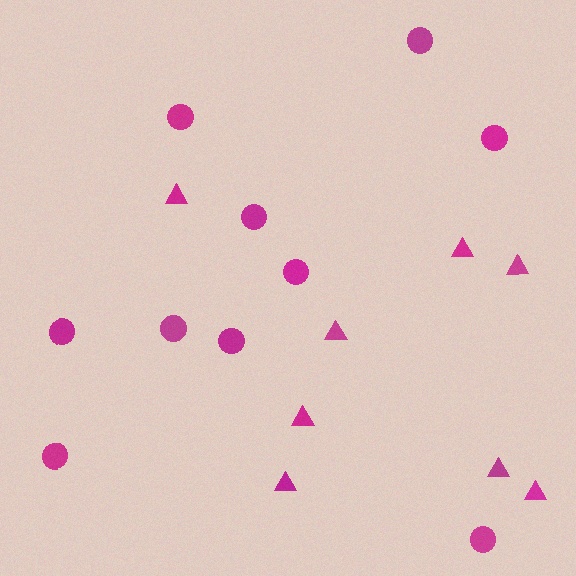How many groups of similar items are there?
There are 2 groups: one group of triangles (8) and one group of circles (10).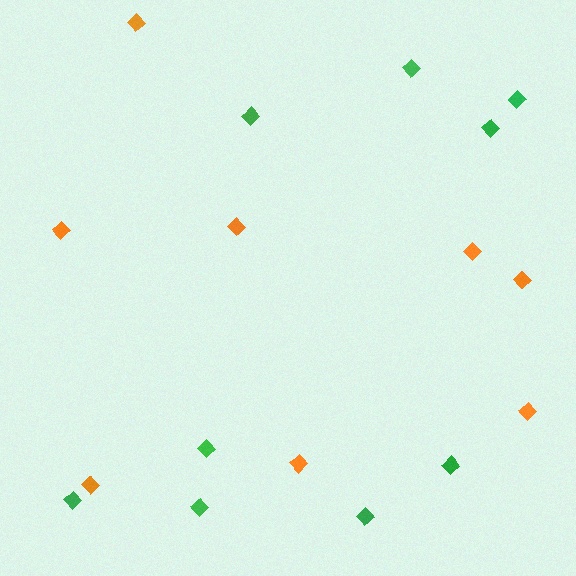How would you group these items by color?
There are 2 groups: one group of green diamonds (9) and one group of orange diamonds (8).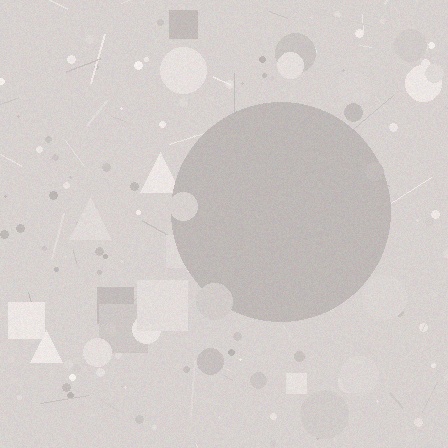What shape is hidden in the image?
A circle is hidden in the image.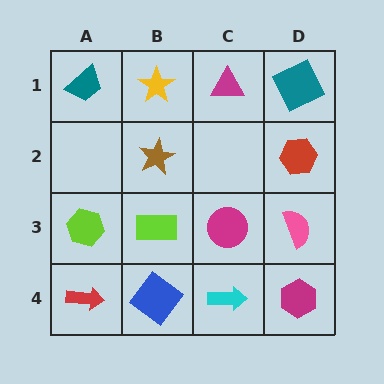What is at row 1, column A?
A teal trapezoid.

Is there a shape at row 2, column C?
No, that cell is empty.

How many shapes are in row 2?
2 shapes.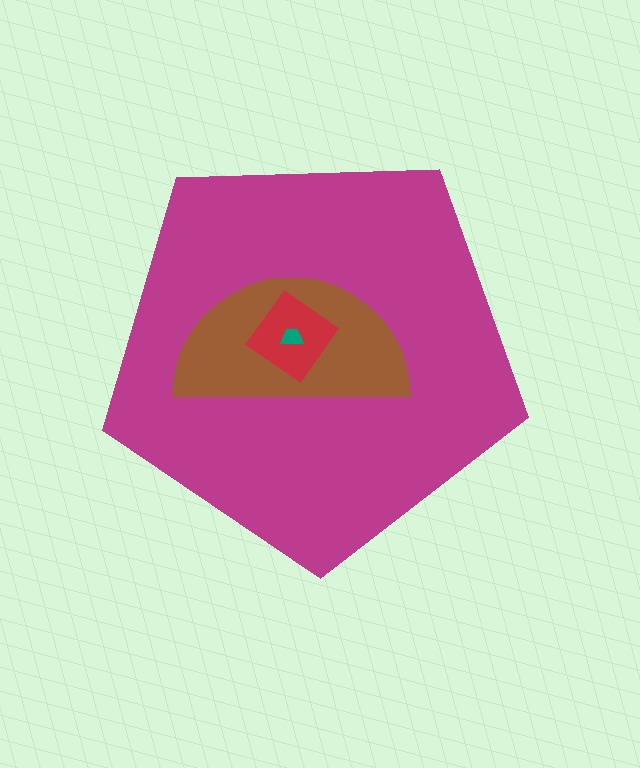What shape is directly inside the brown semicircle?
The red diamond.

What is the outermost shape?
The magenta pentagon.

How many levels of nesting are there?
4.